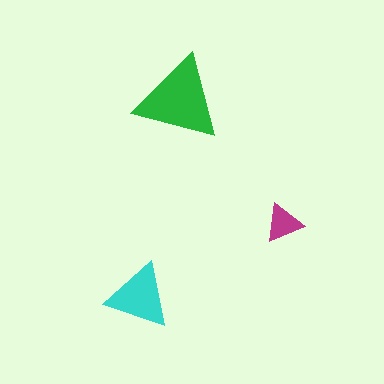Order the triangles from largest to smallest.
the green one, the cyan one, the magenta one.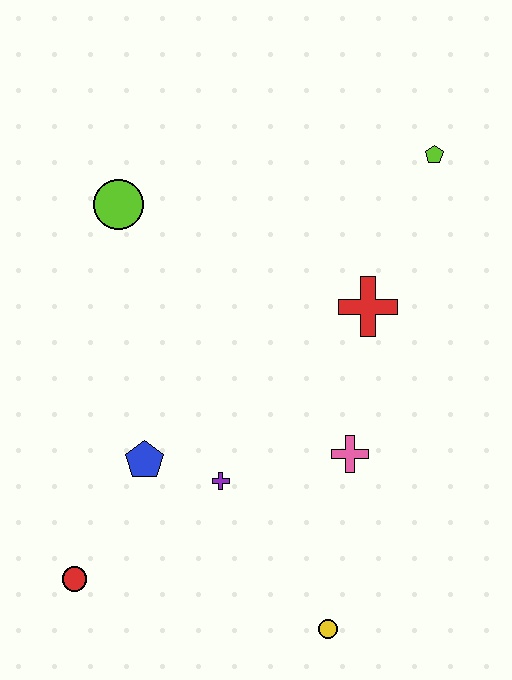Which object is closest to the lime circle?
The blue pentagon is closest to the lime circle.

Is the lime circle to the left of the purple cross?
Yes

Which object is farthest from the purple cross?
The lime pentagon is farthest from the purple cross.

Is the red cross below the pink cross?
No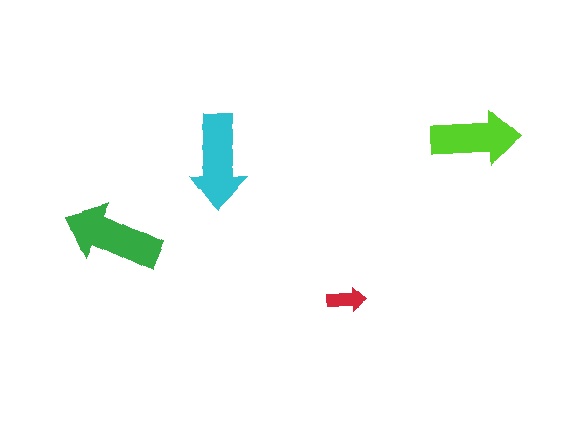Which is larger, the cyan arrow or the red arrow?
The cyan one.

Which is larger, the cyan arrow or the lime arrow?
The cyan one.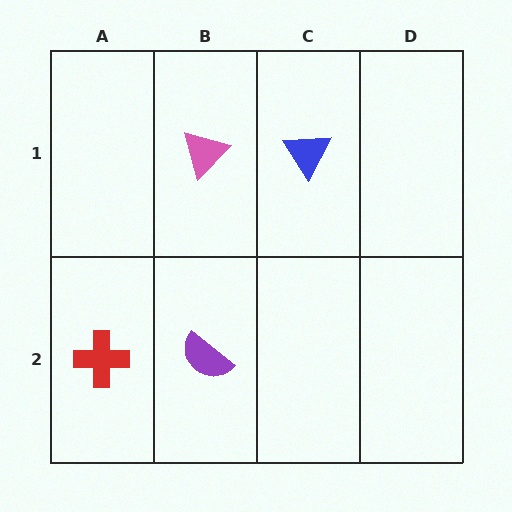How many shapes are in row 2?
2 shapes.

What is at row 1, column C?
A blue triangle.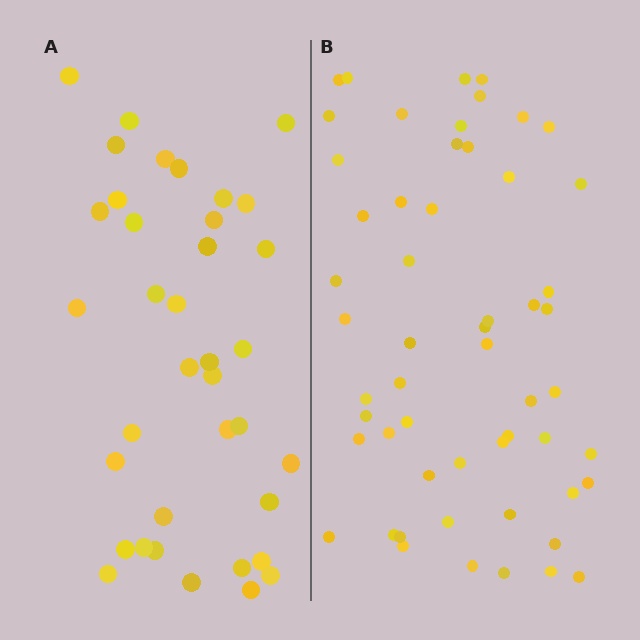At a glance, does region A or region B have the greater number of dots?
Region B (the right region) has more dots.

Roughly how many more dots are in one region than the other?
Region B has approximately 20 more dots than region A.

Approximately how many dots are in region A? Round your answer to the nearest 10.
About 40 dots. (The exact count is 37, which rounds to 40.)